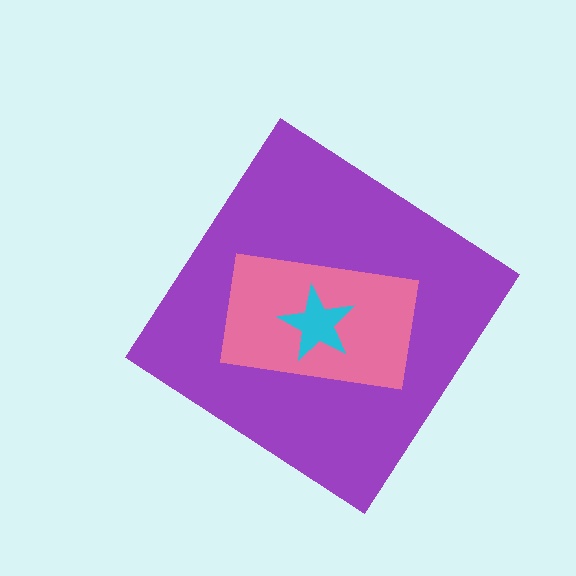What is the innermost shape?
The cyan star.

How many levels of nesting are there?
3.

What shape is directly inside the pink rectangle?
The cyan star.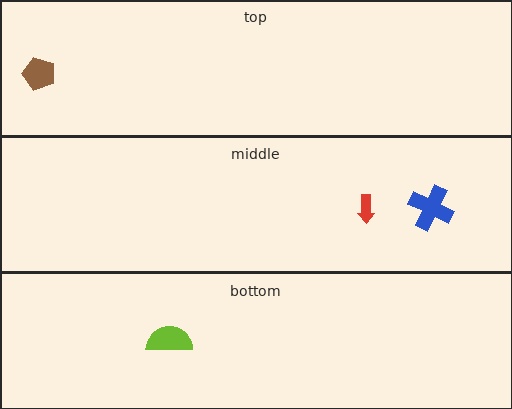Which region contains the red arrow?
The middle region.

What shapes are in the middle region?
The blue cross, the red arrow.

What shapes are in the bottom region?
The lime semicircle.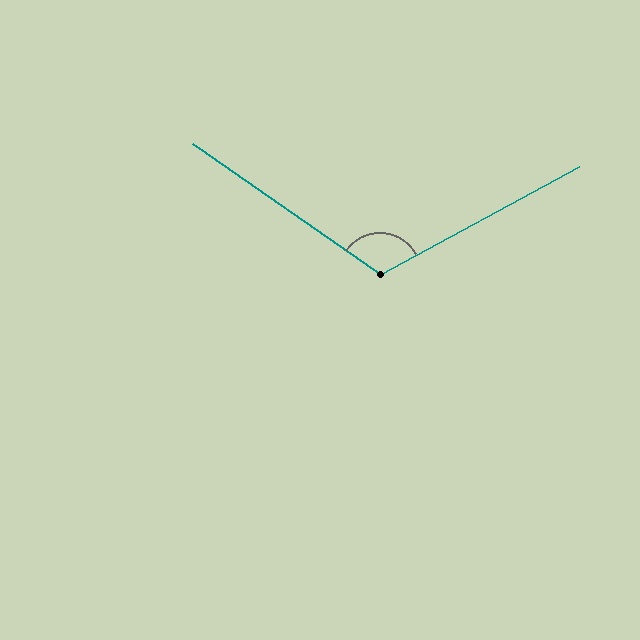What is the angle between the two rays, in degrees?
Approximately 117 degrees.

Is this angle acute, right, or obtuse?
It is obtuse.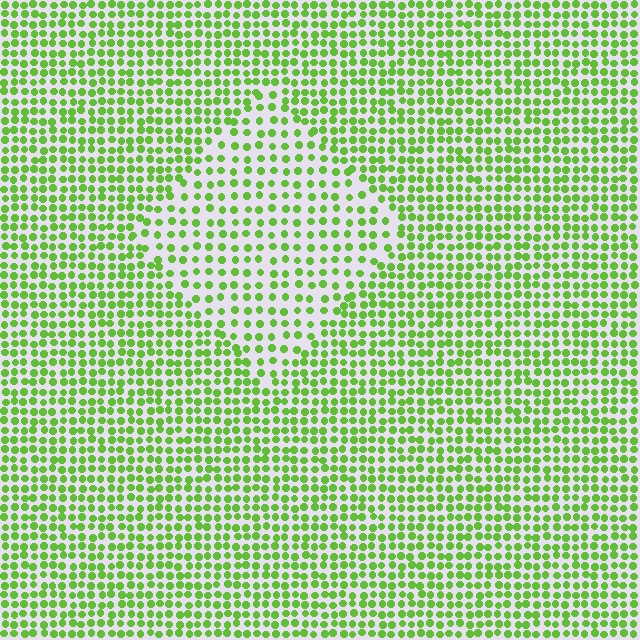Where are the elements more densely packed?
The elements are more densely packed outside the diamond boundary.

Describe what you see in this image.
The image contains small lime elements arranged at two different densities. A diamond-shaped region is visible where the elements are less densely packed than the surrounding area.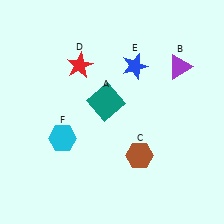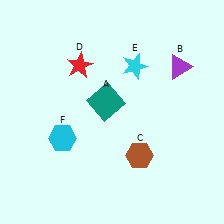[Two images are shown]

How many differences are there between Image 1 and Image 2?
There is 1 difference between the two images.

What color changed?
The star (E) changed from blue in Image 1 to cyan in Image 2.